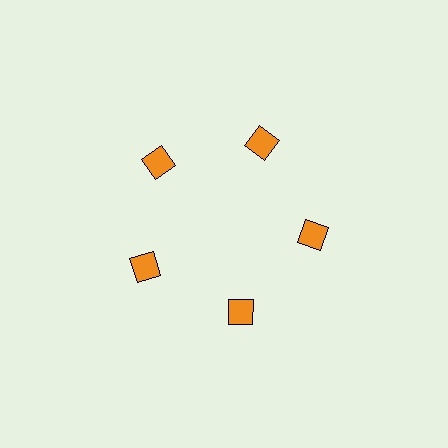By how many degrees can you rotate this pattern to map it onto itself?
The pattern maps onto itself every 72 degrees of rotation.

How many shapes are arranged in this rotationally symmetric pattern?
There are 5 shapes, arranged in 5 groups of 1.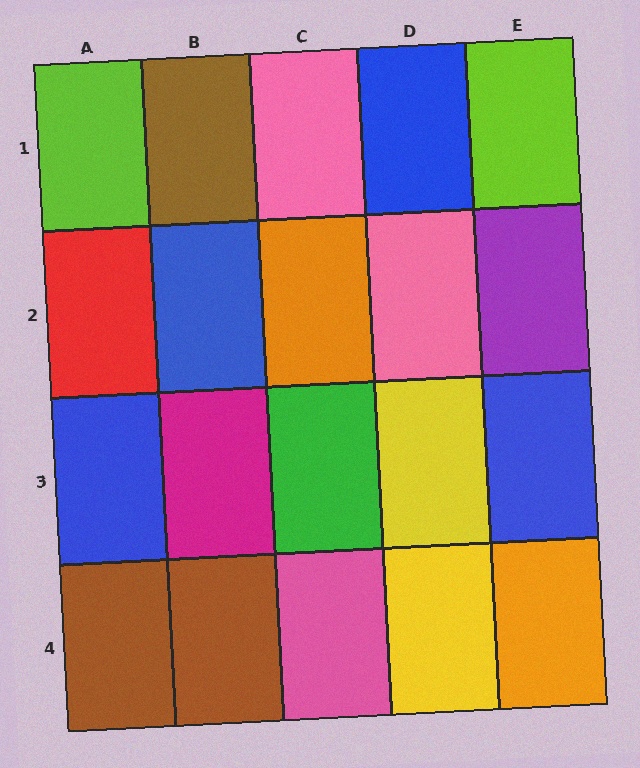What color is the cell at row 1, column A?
Lime.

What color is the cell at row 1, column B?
Brown.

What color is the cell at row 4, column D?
Yellow.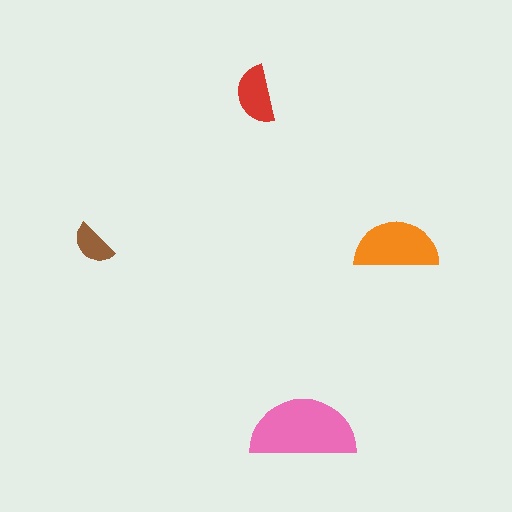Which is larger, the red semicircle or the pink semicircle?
The pink one.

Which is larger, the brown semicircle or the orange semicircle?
The orange one.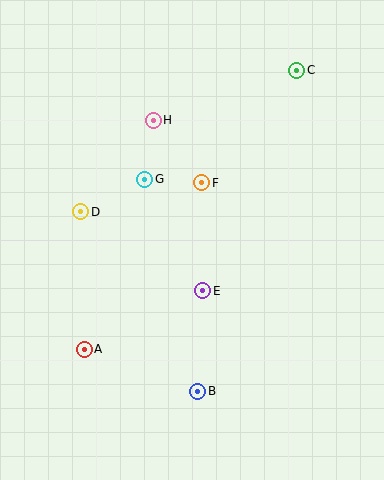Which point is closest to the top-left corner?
Point H is closest to the top-left corner.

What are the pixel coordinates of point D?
Point D is at (80, 212).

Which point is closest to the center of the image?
Point E at (203, 291) is closest to the center.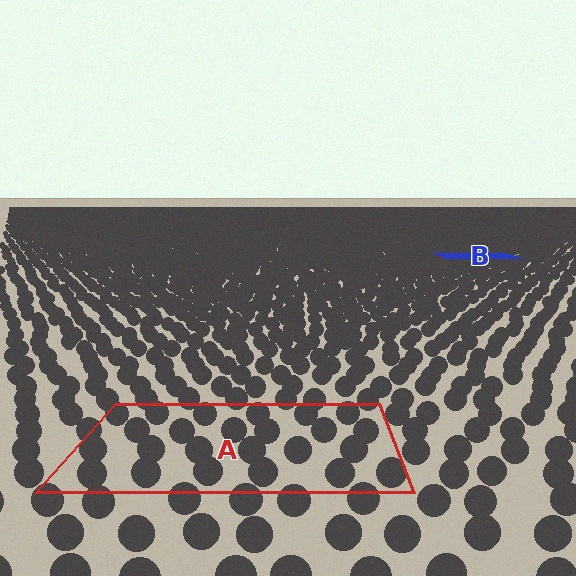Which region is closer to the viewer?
Region A is closer. The texture elements there are larger and more spread out.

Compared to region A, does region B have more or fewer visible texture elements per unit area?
Region B has more texture elements per unit area — they are packed more densely because it is farther away.